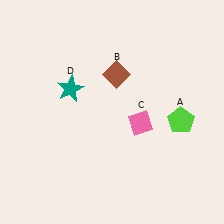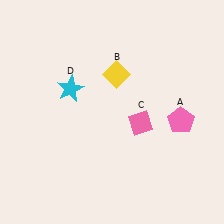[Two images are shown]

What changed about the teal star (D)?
In Image 1, D is teal. In Image 2, it changed to cyan.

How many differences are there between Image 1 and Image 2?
There are 3 differences between the two images.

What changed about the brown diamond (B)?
In Image 1, B is brown. In Image 2, it changed to yellow.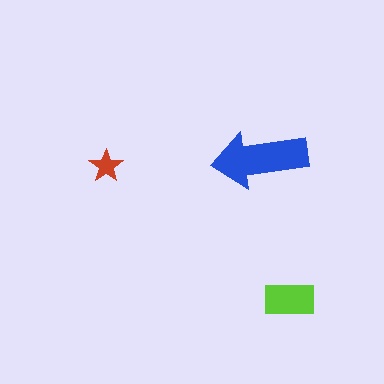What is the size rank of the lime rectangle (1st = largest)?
2nd.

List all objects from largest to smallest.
The blue arrow, the lime rectangle, the red star.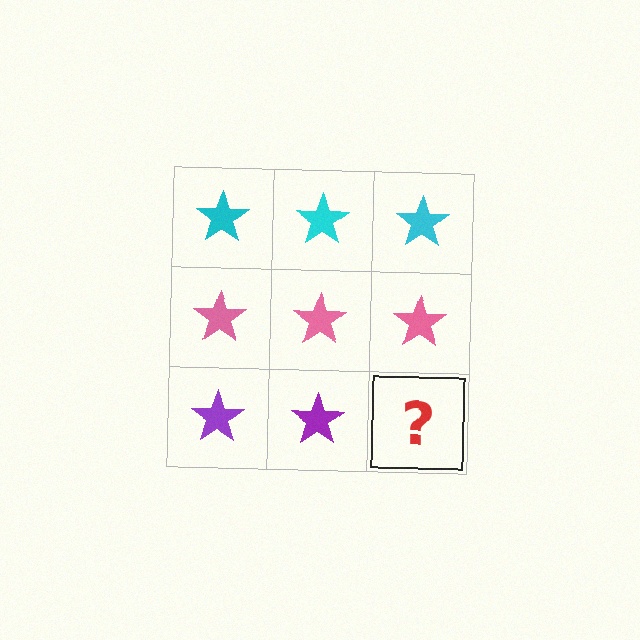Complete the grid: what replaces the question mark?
The question mark should be replaced with a purple star.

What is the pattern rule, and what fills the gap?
The rule is that each row has a consistent color. The gap should be filled with a purple star.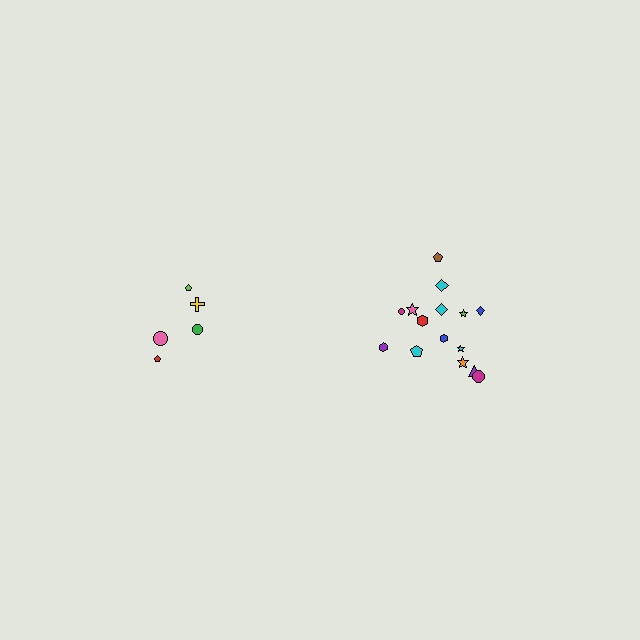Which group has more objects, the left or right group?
The right group.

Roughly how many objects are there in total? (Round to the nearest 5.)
Roughly 20 objects in total.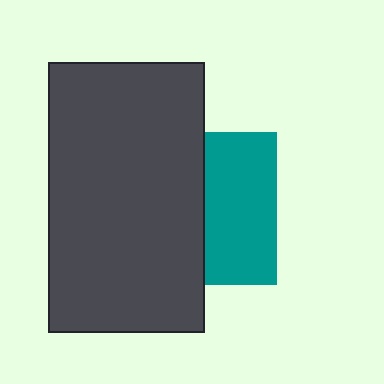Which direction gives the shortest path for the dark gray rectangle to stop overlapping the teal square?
Moving left gives the shortest separation.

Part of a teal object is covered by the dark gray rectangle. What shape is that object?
It is a square.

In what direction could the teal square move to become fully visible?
The teal square could move right. That would shift it out from behind the dark gray rectangle entirely.